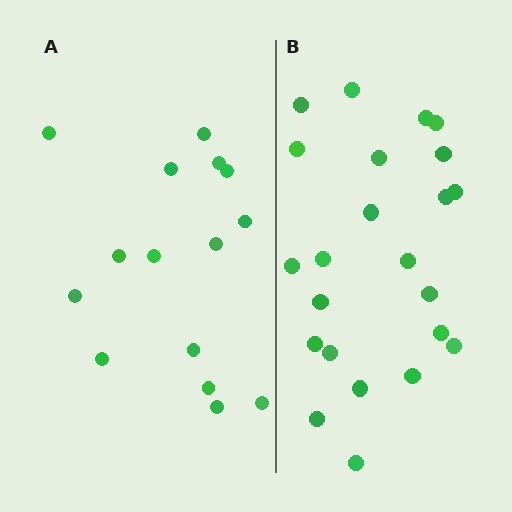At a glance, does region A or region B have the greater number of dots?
Region B (the right region) has more dots.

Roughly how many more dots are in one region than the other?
Region B has roughly 8 or so more dots than region A.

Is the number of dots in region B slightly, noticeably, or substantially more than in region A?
Region B has substantially more. The ratio is roughly 1.5 to 1.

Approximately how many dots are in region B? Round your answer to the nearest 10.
About 20 dots. (The exact count is 23, which rounds to 20.)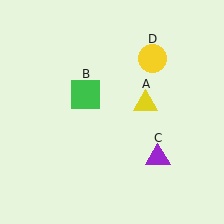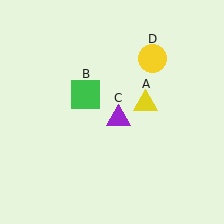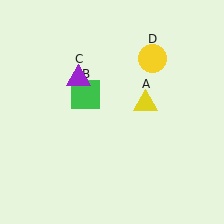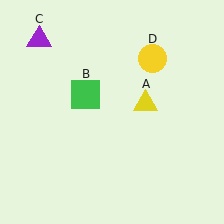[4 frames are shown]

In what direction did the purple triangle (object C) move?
The purple triangle (object C) moved up and to the left.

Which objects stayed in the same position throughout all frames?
Yellow triangle (object A) and green square (object B) and yellow circle (object D) remained stationary.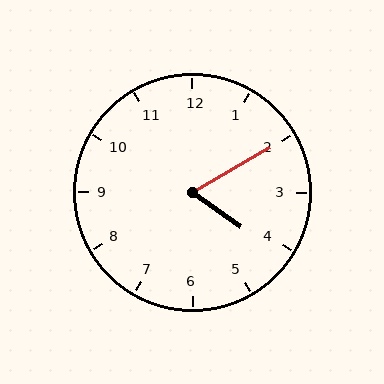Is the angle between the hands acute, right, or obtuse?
It is acute.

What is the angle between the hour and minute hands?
Approximately 65 degrees.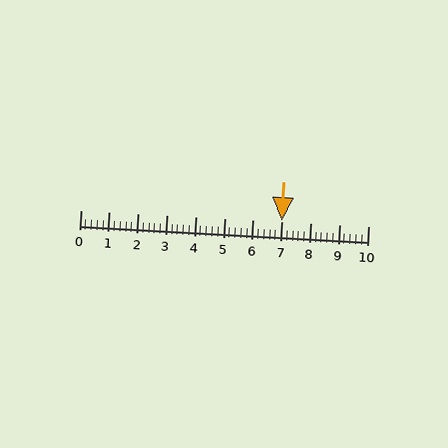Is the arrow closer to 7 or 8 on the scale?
The arrow is closer to 7.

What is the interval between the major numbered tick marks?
The major tick marks are spaced 1 units apart.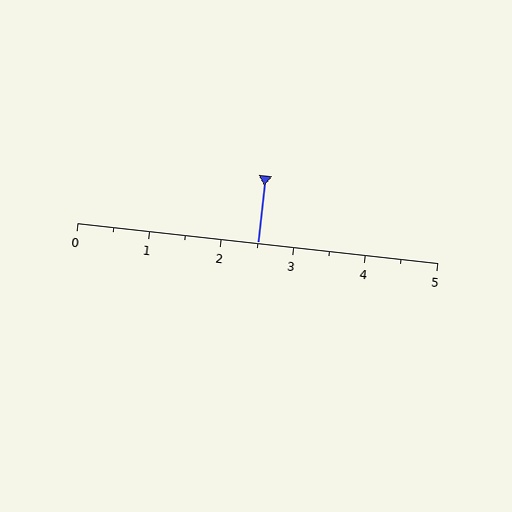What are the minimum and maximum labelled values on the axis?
The axis runs from 0 to 5.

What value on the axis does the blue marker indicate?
The marker indicates approximately 2.5.